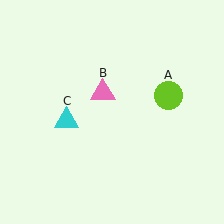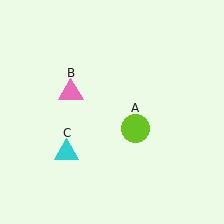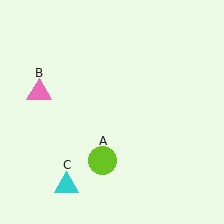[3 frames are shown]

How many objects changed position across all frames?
3 objects changed position: lime circle (object A), pink triangle (object B), cyan triangle (object C).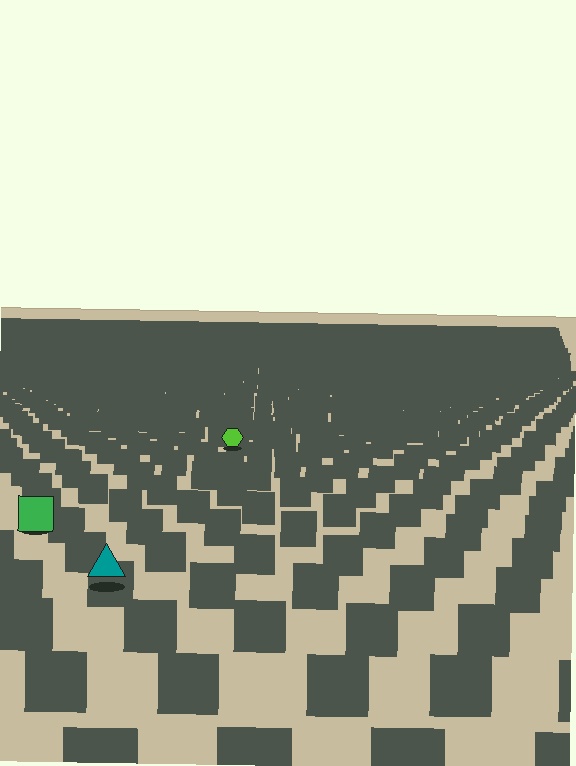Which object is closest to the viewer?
The teal triangle is closest. The texture marks near it are larger and more spread out.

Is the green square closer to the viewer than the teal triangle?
No. The teal triangle is closer — you can tell from the texture gradient: the ground texture is coarser near it.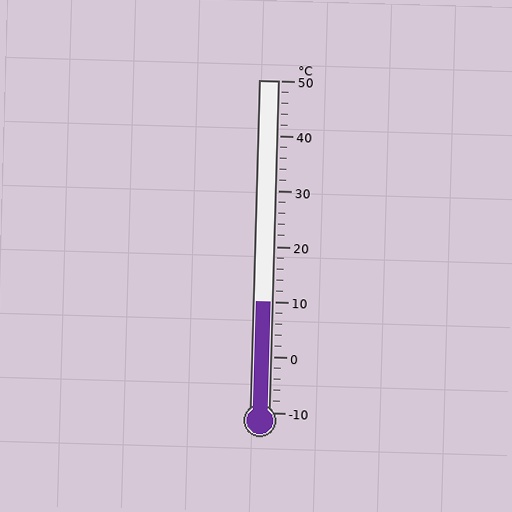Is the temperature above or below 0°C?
The temperature is above 0°C.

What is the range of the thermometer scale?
The thermometer scale ranges from -10°C to 50°C.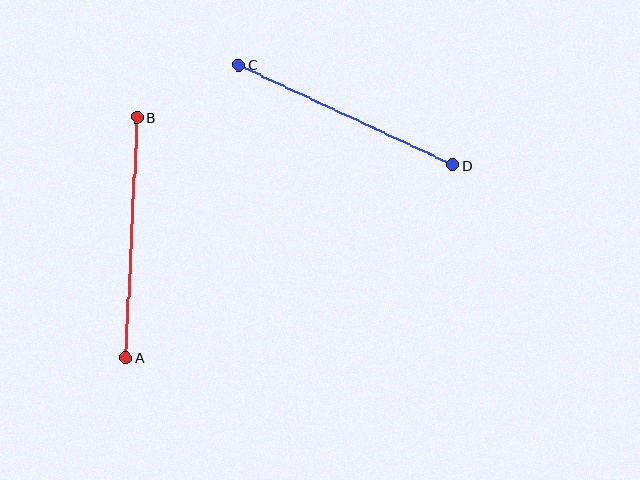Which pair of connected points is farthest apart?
Points A and B are farthest apart.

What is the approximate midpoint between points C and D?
The midpoint is at approximately (346, 115) pixels.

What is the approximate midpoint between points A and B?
The midpoint is at approximately (131, 238) pixels.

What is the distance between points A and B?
The distance is approximately 240 pixels.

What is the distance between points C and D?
The distance is approximately 236 pixels.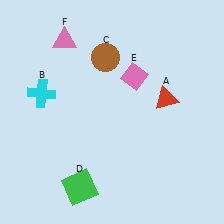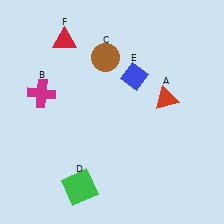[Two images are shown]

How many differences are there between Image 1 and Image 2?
There are 3 differences between the two images.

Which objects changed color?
B changed from cyan to magenta. E changed from pink to blue. F changed from pink to red.